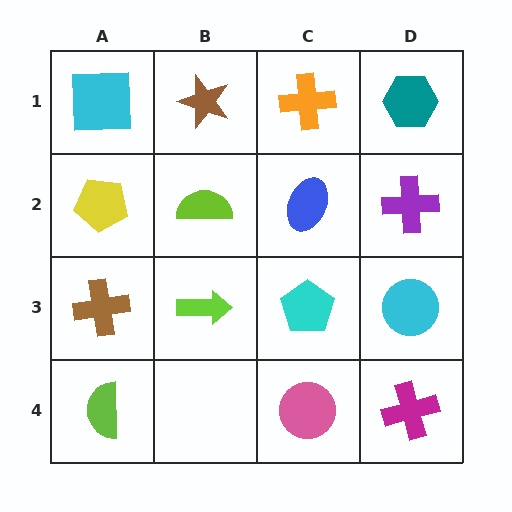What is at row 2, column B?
A lime semicircle.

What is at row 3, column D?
A cyan circle.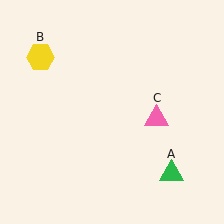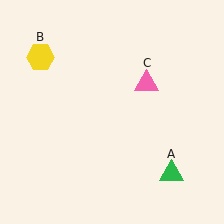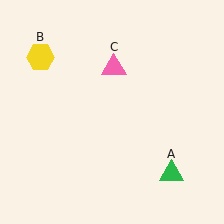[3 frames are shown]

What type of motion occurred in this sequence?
The pink triangle (object C) rotated counterclockwise around the center of the scene.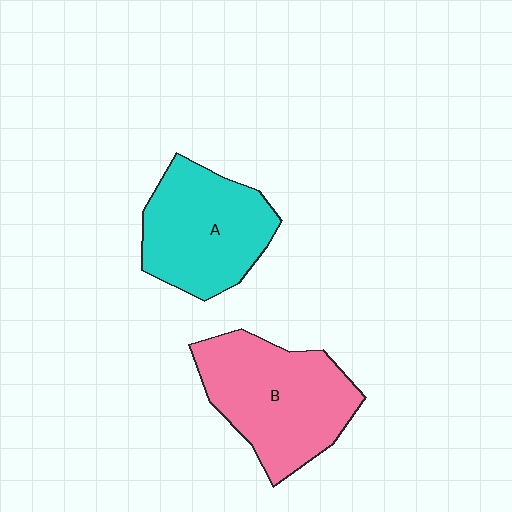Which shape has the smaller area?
Shape A (cyan).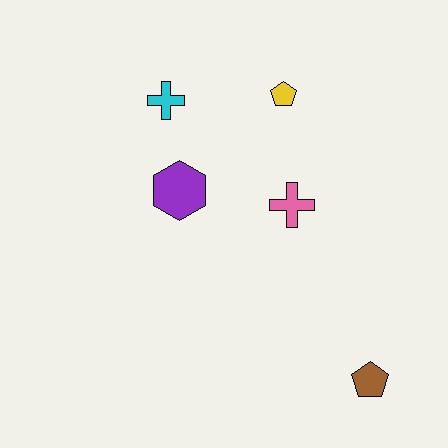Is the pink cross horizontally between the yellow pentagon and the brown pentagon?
Yes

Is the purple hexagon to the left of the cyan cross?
No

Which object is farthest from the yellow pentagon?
The brown pentagon is farthest from the yellow pentagon.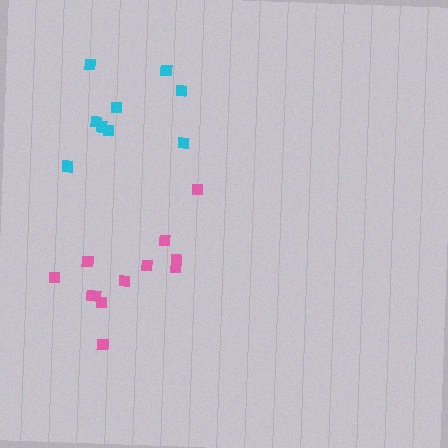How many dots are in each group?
Group 1: 12 dots, Group 2: 9 dots (21 total).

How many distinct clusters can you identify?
There are 2 distinct clusters.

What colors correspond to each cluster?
The clusters are colored: pink, cyan.